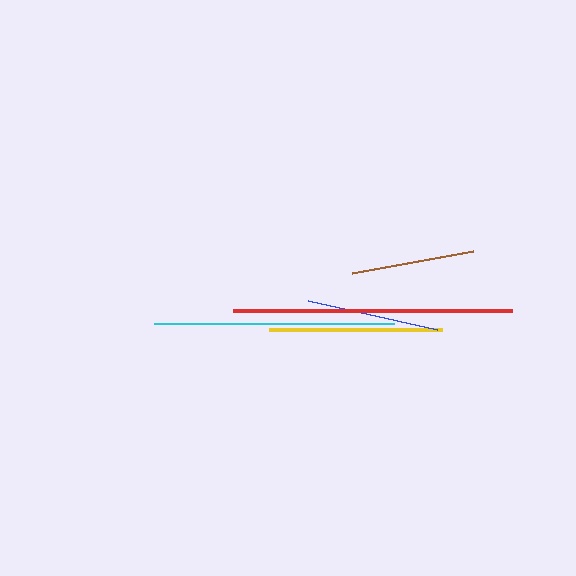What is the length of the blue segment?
The blue segment is approximately 133 pixels long.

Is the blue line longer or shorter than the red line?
The red line is longer than the blue line.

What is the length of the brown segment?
The brown segment is approximately 122 pixels long.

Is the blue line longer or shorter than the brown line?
The blue line is longer than the brown line.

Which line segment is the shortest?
The brown line is the shortest at approximately 122 pixels.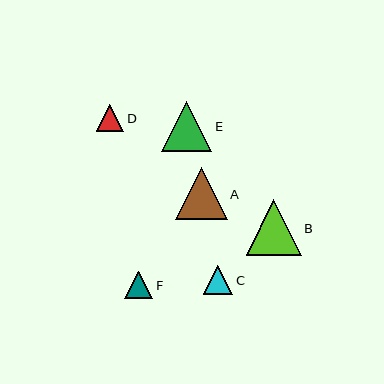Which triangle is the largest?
Triangle B is the largest with a size of approximately 55 pixels.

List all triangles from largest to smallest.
From largest to smallest: B, A, E, C, F, D.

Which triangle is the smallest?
Triangle D is the smallest with a size of approximately 28 pixels.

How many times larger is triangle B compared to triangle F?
Triangle B is approximately 2.0 times the size of triangle F.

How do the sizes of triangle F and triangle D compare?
Triangle F and triangle D are approximately the same size.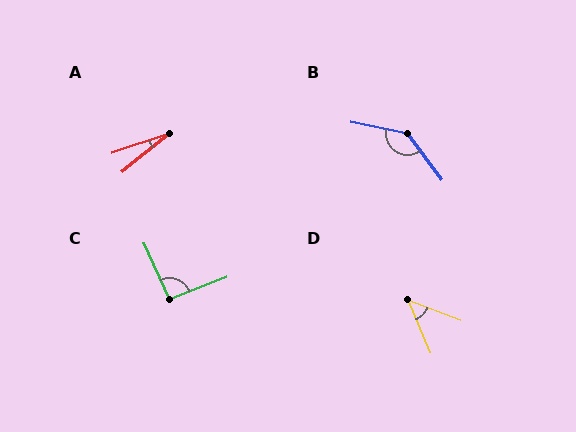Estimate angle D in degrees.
Approximately 46 degrees.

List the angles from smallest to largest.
A (20°), D (46°), C (93°), B (138°).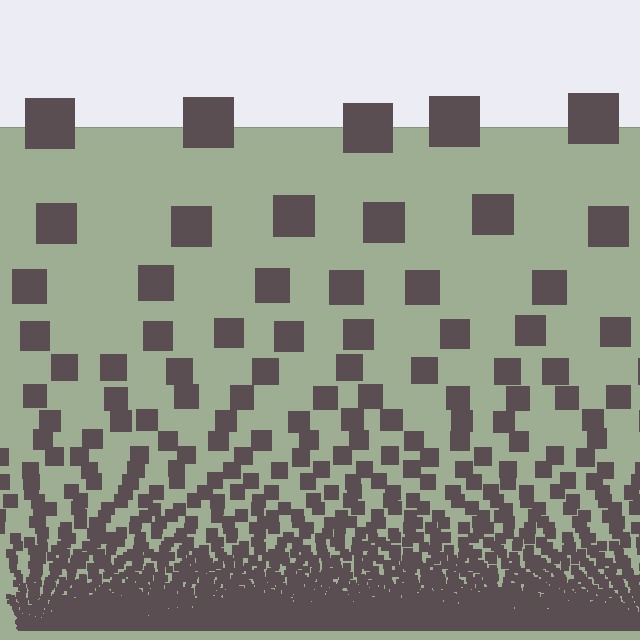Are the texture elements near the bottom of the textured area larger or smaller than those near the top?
Smaller. The gradient is inverted — elements near the bottom are smaller and denser.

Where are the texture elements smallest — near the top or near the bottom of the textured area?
Near the bottom.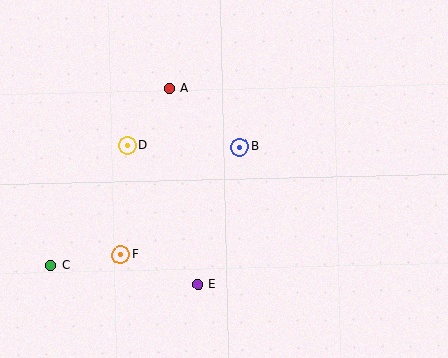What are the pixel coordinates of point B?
Point B is at (240, 147).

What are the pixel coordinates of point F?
Point F is at (120, 254).